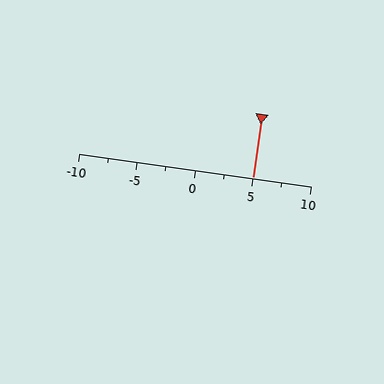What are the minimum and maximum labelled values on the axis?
The axis runs from -10 to 10.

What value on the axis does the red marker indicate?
The marker indicates approximately 5.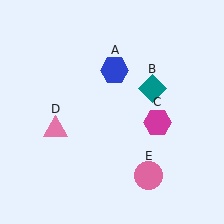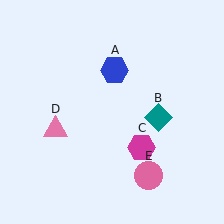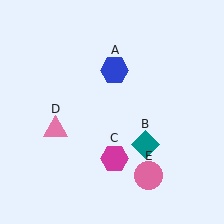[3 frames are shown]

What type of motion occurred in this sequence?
The teal diamond (object B), magenta hexagon (object C) rotated clockwise around the center of the scene.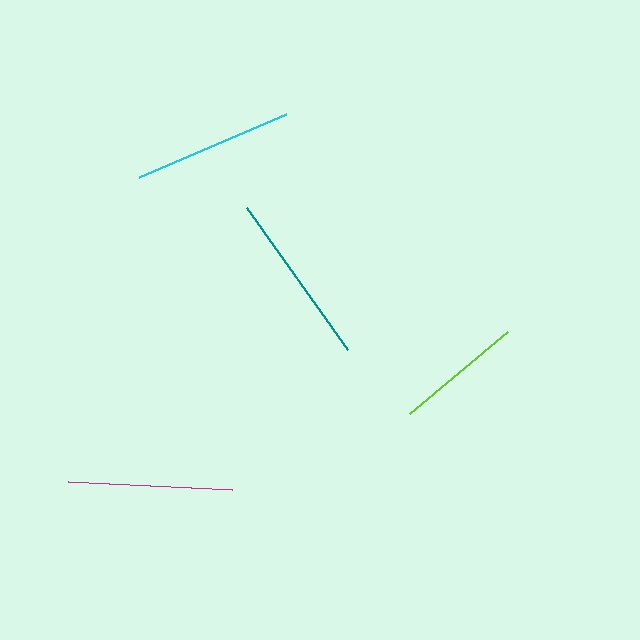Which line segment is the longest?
The teal line is the longest at approximately 174 pixels.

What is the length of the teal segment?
The teal segment is approximately 174 pixels long.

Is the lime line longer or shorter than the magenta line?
The magenta line is longer than the lime line.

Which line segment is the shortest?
The lime line is the shortest at approximately 128 pixels.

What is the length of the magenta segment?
The magenta segment is approximately 164 pixels long.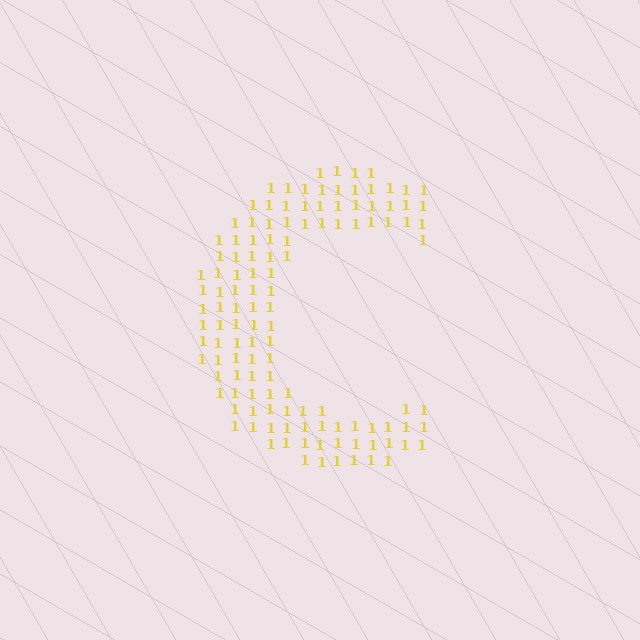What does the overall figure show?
The overall figure shows the letter C.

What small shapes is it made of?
It is made of small digit 1's.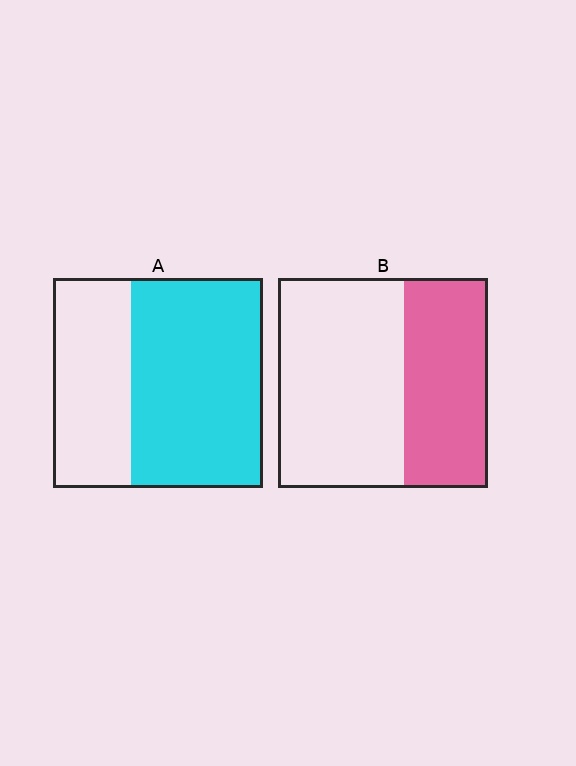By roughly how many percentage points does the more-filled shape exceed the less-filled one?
By roughly 25 percentage points (A over B).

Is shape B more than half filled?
No.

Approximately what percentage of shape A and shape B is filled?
A is approximately 65% and B is approximately 40%.